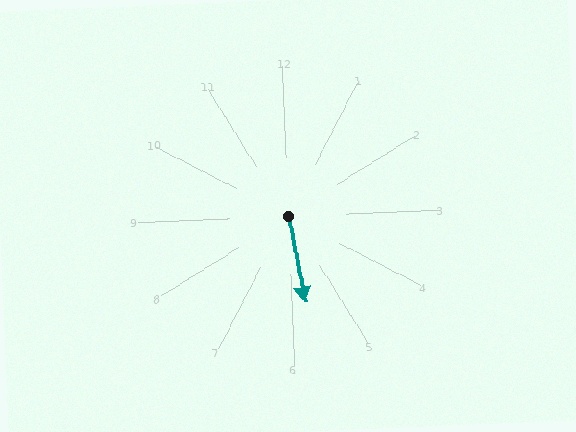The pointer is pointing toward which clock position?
Roughly 6 o'clock.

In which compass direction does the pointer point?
South.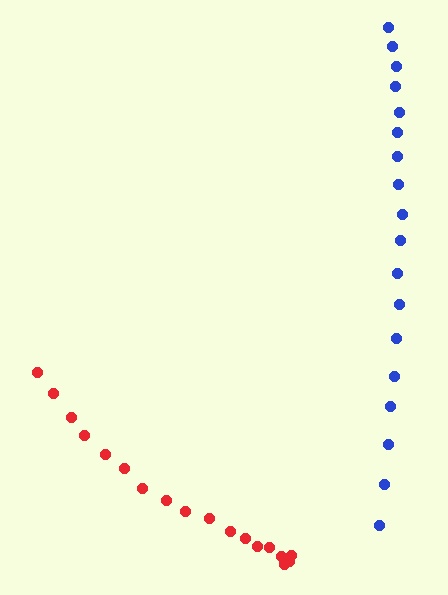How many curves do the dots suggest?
There are 2 distinct paths.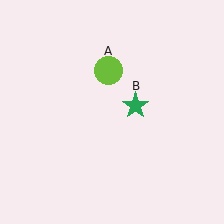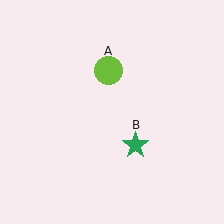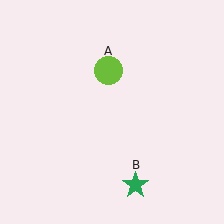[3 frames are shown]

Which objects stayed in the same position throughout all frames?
Lime circle (object A) remained stationary.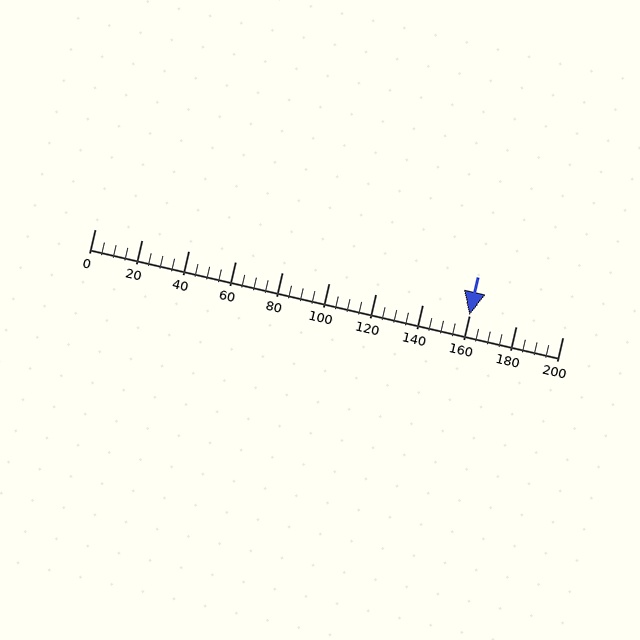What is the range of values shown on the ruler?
The ruler shows values from 0 to 200.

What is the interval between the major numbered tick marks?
The major tick marks are spaced 20 units apart.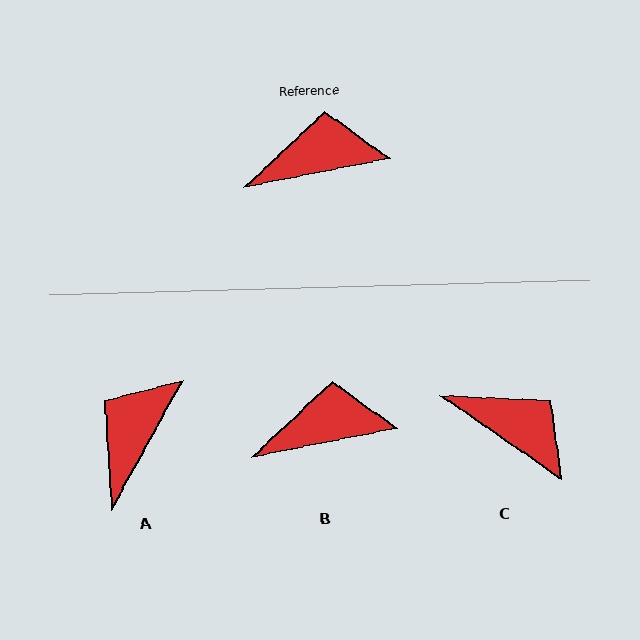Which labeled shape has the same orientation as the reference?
B.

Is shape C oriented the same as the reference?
No, it is off by about 46 degrees.